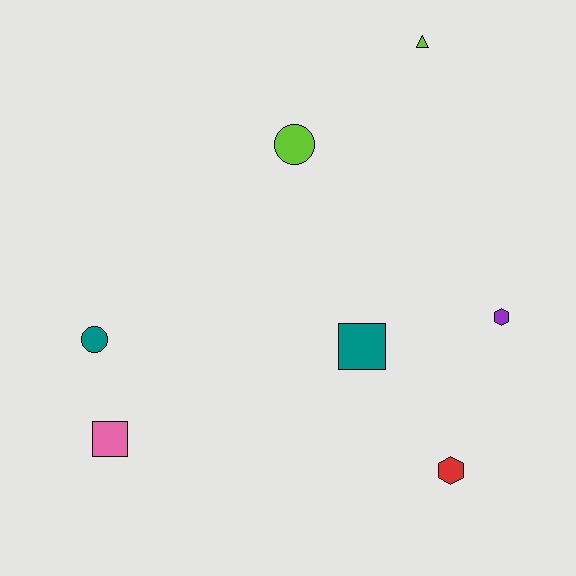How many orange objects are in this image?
There are no orange objects.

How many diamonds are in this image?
There are no diamonds.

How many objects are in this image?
There are 7 objects.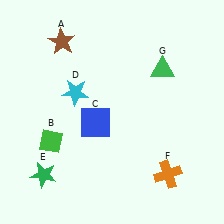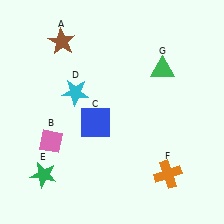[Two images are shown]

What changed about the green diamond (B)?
In Image 1, B is green. In Image 2, it changed to pink.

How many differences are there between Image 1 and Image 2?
There is 1 difference between the two images.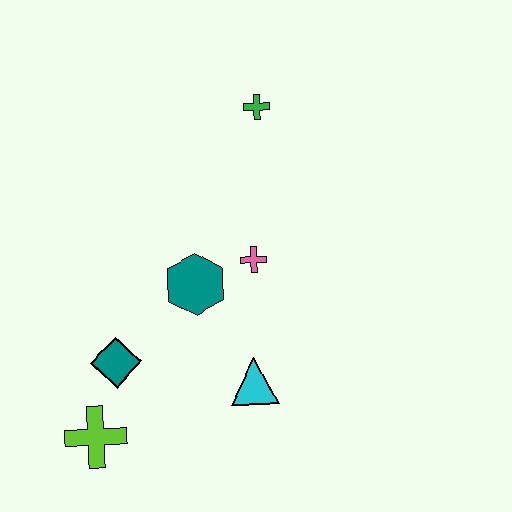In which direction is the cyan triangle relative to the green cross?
The cyan triangle is below the green cross.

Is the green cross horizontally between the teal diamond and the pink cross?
No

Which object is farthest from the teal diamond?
The green cross is farthest from the teal diamond.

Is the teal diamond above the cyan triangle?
Yes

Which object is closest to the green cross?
The pink cross is closest to the green cross.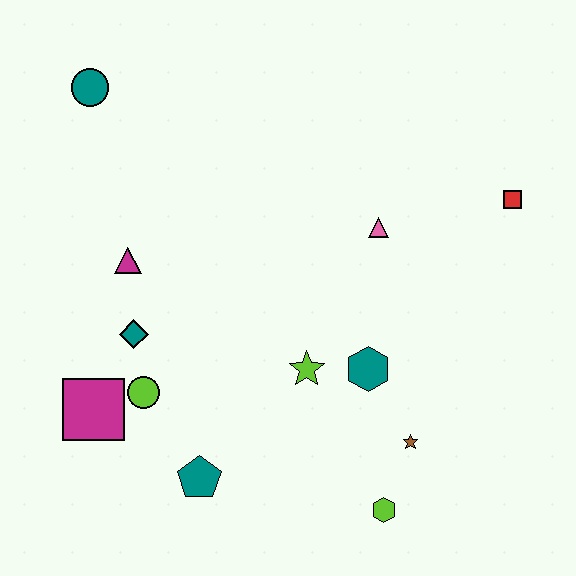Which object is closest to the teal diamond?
The lime circle is closest to the teal diamond.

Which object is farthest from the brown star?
The teal circle is farthest from the brown star.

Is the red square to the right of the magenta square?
Yes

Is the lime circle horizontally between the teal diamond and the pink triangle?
Yes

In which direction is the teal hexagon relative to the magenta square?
The teal hexagon is to the right of the magenta square.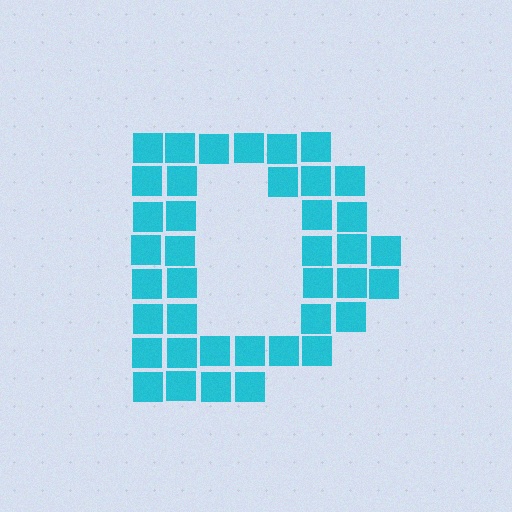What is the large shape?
The large shape is the letter D.